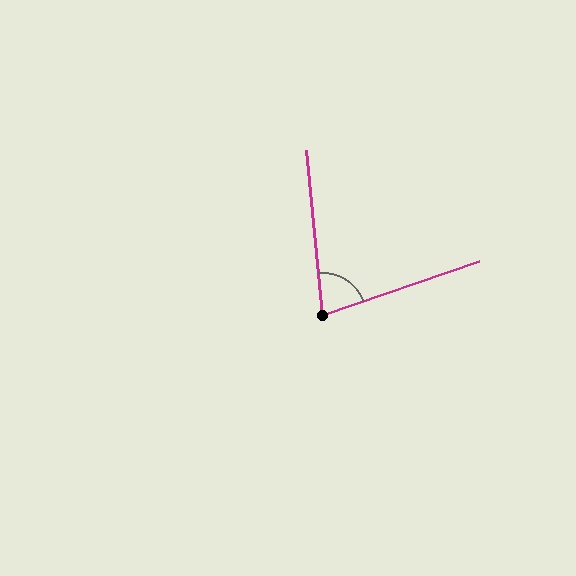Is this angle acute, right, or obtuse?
It is acute.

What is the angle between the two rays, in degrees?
Approximately 77 degrees.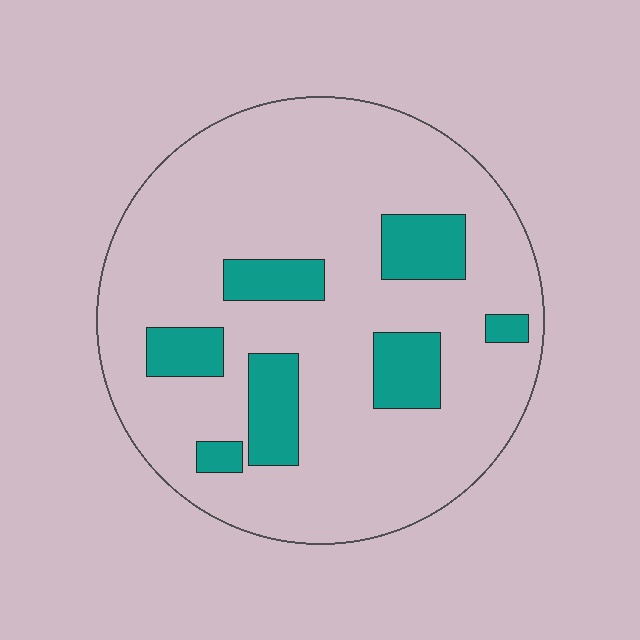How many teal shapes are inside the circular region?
7.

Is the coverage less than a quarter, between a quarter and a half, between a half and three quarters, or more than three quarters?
Less than a quarter.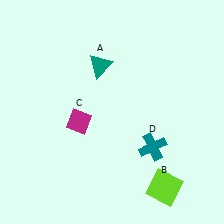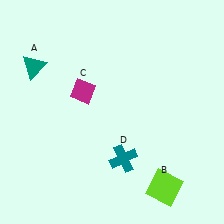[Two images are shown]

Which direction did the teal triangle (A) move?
The teal triangle (A) moved left.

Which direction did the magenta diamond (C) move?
The magenta diamond (C) moved up.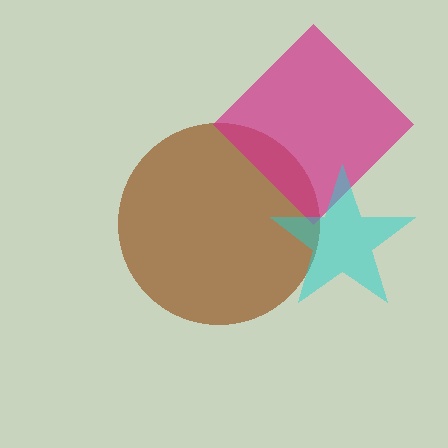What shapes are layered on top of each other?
The layered shapes are: a brown circle, a magenta diamond, a cyan star.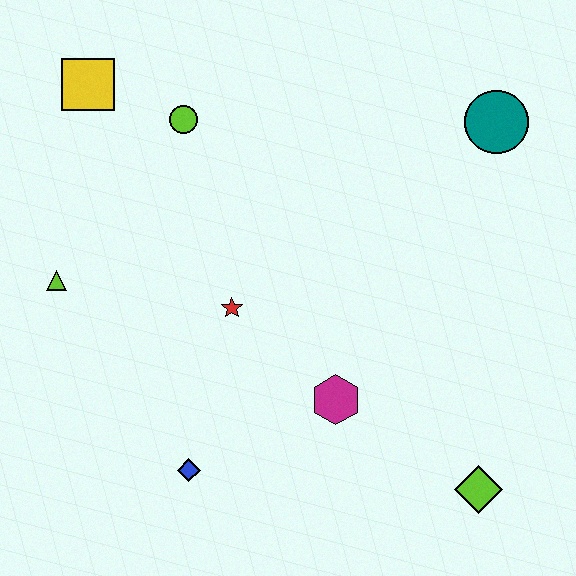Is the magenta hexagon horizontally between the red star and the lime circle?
No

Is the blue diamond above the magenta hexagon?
No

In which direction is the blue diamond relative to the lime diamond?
The blue diamond is to the left of the lime diamond.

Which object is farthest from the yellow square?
The lime diamond is farthest from the yellow square.